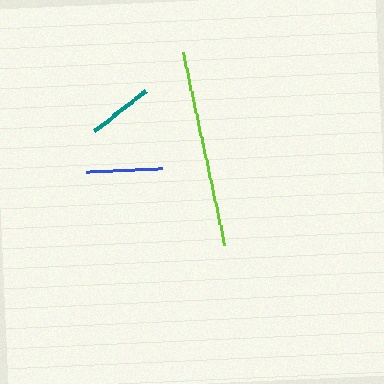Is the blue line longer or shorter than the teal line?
The blue line is longer than the teal line.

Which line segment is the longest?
The lime line is the longest at approximately 196 pixels.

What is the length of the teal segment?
The teal segment is approximately 65 pixels long.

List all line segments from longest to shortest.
From longest to shortest: lime, blue, teal.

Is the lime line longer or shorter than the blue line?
The lime line is longer than the blue line.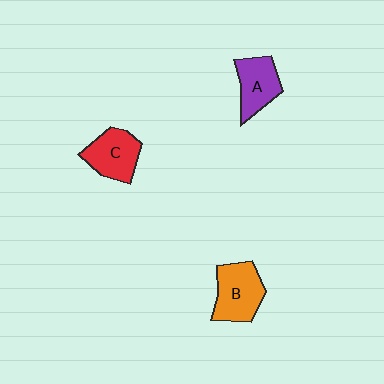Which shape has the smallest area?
Shape A (purple).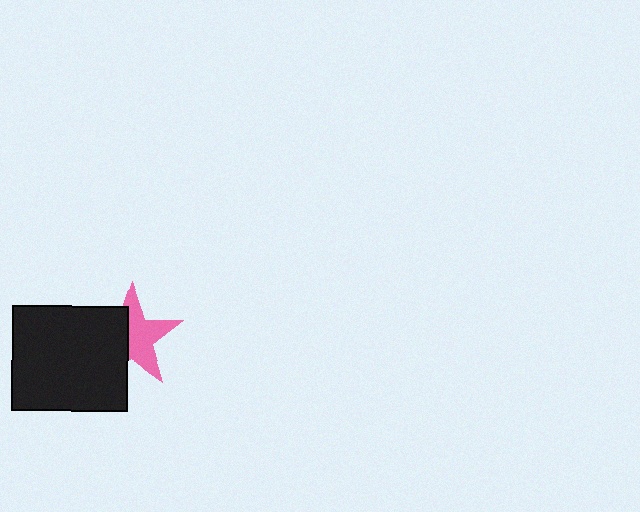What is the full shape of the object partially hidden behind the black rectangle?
The partially hidden object is a pink star.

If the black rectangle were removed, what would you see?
You would see the complete pink star.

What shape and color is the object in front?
The object in front is a black rectangle.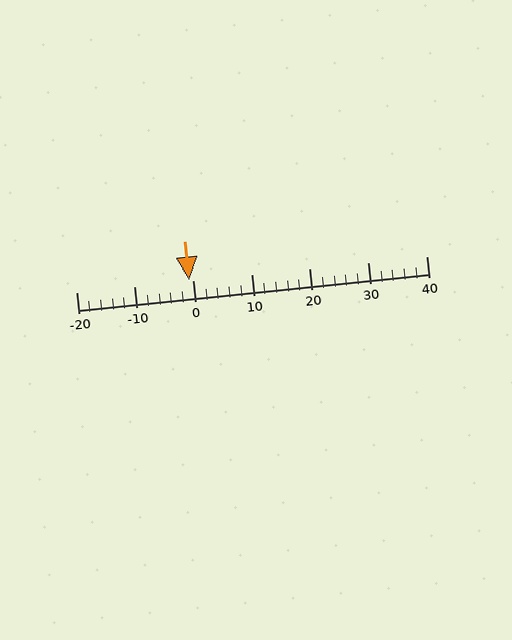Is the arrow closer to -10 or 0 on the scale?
The arrow is closer to 0.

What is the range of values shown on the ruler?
The ruler shows values from -20 to 40.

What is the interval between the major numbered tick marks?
The major tick marks are spaced 10 units apart.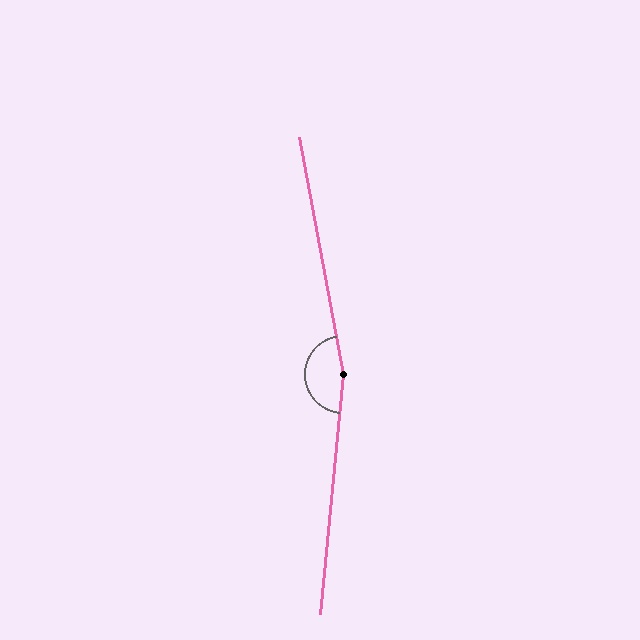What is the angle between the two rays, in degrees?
Approximately 164 degrees.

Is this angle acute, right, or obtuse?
It is obtuse.